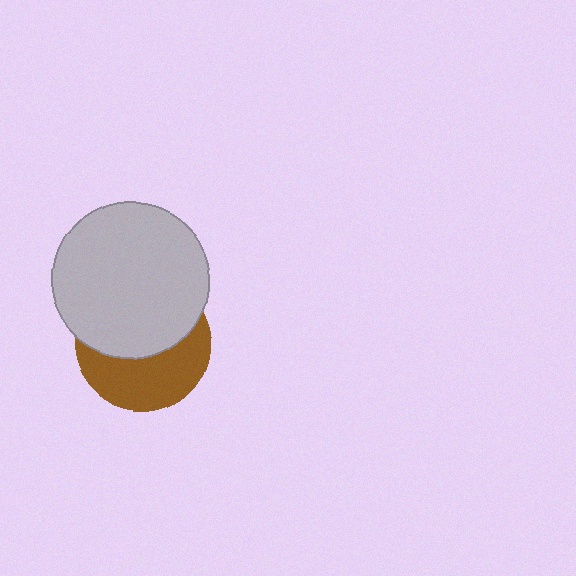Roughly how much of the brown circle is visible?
About half of it is visible (roughly 46%).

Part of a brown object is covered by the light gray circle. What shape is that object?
It is a circle.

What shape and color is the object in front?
The object in front is a light gray circle.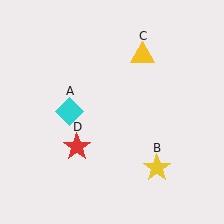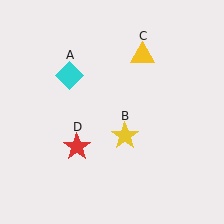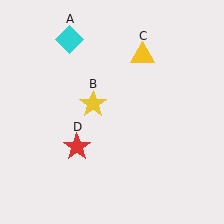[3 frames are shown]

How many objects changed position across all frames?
2 objects changed position: cyan diamond (object A), yellow star (object B).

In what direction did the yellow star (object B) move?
The yellow star (object B) moved up and to the left.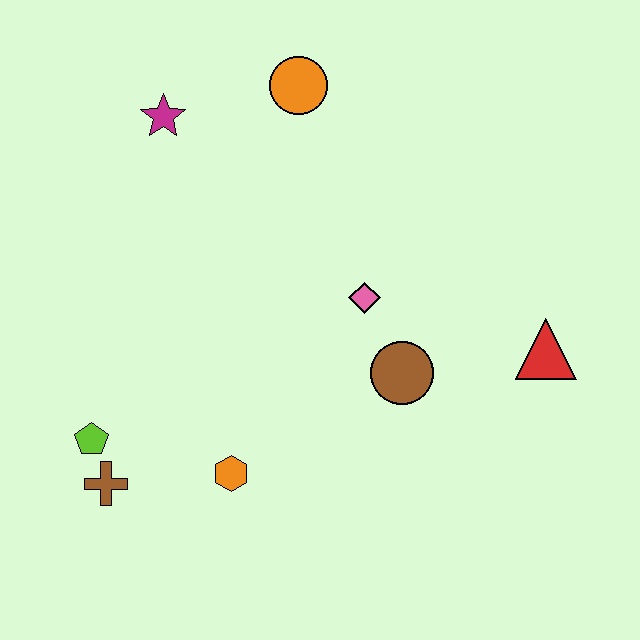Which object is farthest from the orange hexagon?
The orange circle is farthest from the orange hexagon.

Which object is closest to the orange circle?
The magenta star is closest to the orange circle.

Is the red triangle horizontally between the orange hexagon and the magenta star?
No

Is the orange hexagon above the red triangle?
No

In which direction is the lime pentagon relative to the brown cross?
The lime pentagon is above the brown cross.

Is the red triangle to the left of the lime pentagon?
No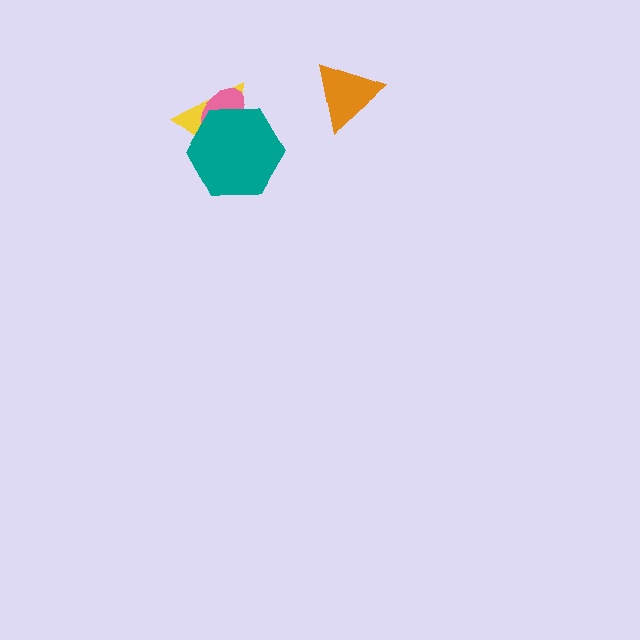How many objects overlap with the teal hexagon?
2 objects overlap with the teal hexagon.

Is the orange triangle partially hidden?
No, no other shape covers it.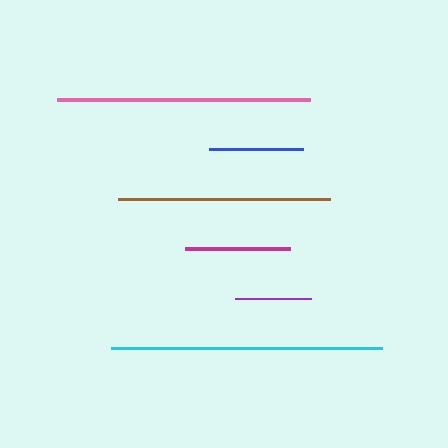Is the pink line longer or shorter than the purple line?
The pink line is longer than the purple line.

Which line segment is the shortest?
The purple line is the shortest at approximately 77 pixels.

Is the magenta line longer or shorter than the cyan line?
The cyan line is longer than the magenta line.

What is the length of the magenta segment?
The magenta segment is approximately 105 pixels long.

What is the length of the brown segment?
The brown segment is approximately 213 pixels long.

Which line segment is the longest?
The cyan line is the longest at approximately 271 pixels.